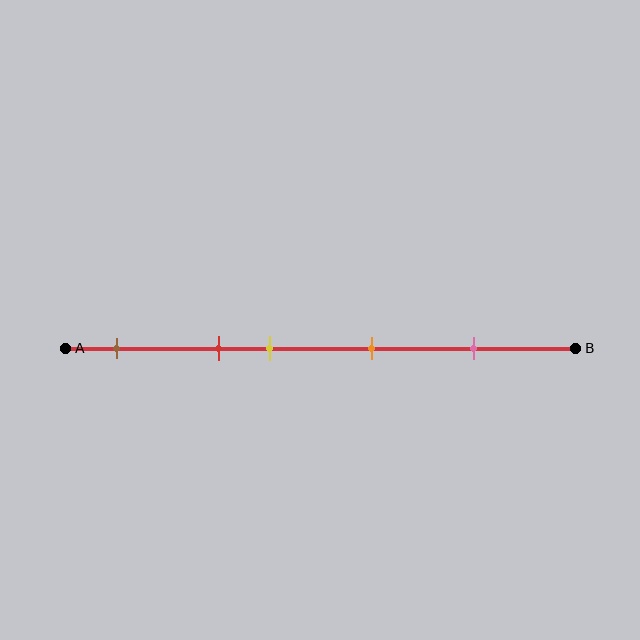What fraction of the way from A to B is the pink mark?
The pink mark is approximately 80% (0.8) of the way from A to B.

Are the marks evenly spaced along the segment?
No, the marks are not evenly spaced.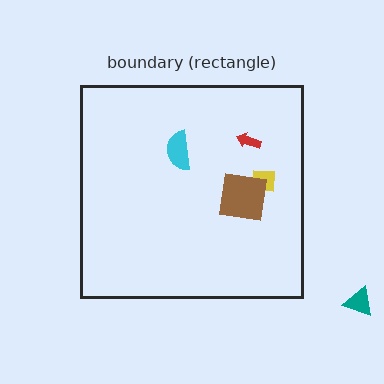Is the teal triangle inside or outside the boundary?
Outside.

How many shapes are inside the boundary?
4 inside, 1 outside.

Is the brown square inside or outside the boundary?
Inside.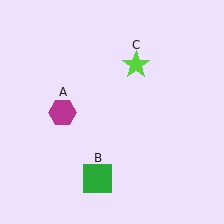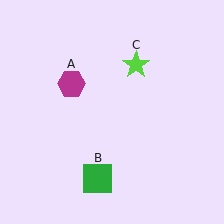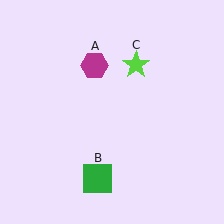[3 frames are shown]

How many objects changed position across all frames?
1 object changed position: magenta hexagon (object A).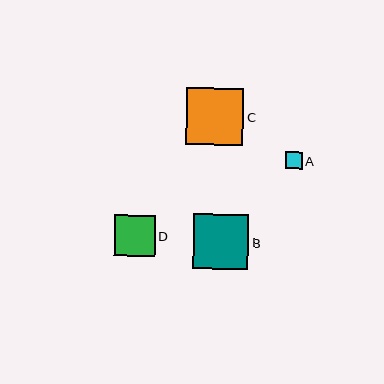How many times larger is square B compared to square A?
Square B is approximately 3.3 times the size of square A.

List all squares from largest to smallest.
From largest to smallest: C, B, D, A.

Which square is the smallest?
Square A is the smallest with a size of approximately 17 pixels.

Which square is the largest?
Square C is the largest with a size of approximately 57 pixels.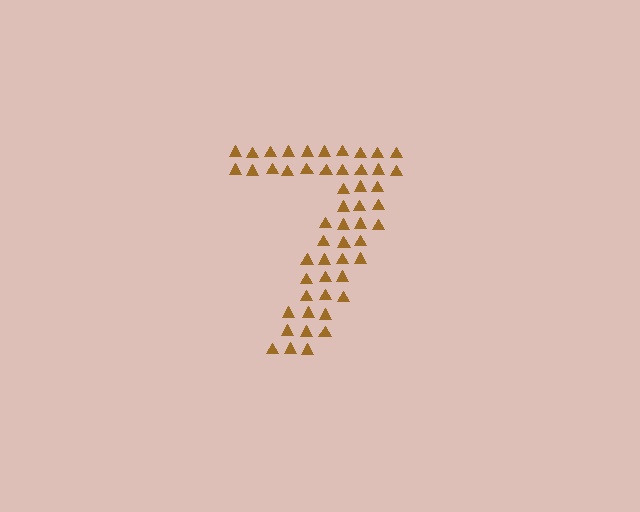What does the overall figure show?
The overall figure shows the digit 7.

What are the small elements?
The small elements are triangles.